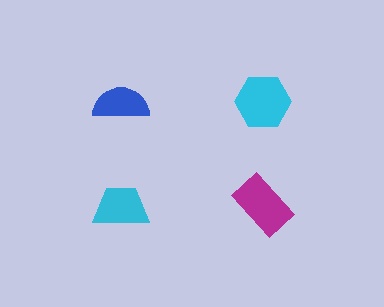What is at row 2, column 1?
A cyan trapezoid.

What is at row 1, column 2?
A cyan hexagon.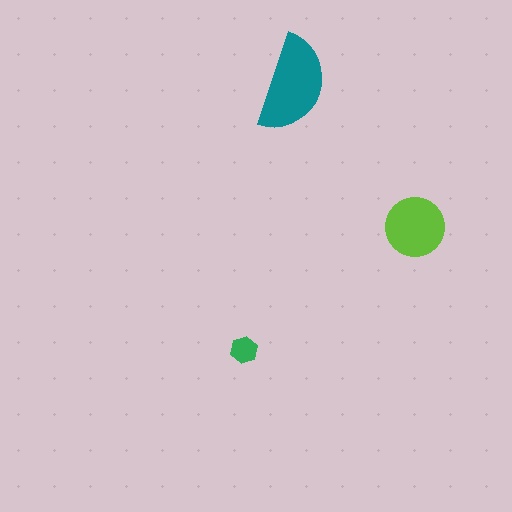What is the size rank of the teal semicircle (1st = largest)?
1st.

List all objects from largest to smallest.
The teal semicircle, the lime circle, the green hexagon.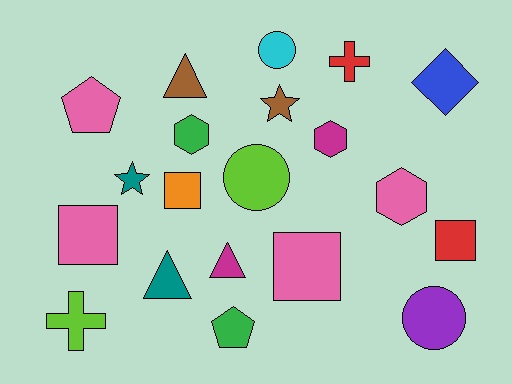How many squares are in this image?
There are 4 squares.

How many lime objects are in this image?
There are 2 lime objects.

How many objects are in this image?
There are 20 objects.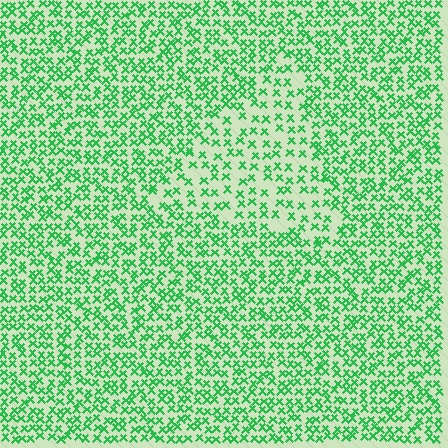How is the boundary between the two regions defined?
The boundary is defined by a change in element density (approximately 1.8x ratio). All elements are the same color, size, and shape.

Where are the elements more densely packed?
The elements are more densely packed outside the triangle boundary.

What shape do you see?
I see a triangle.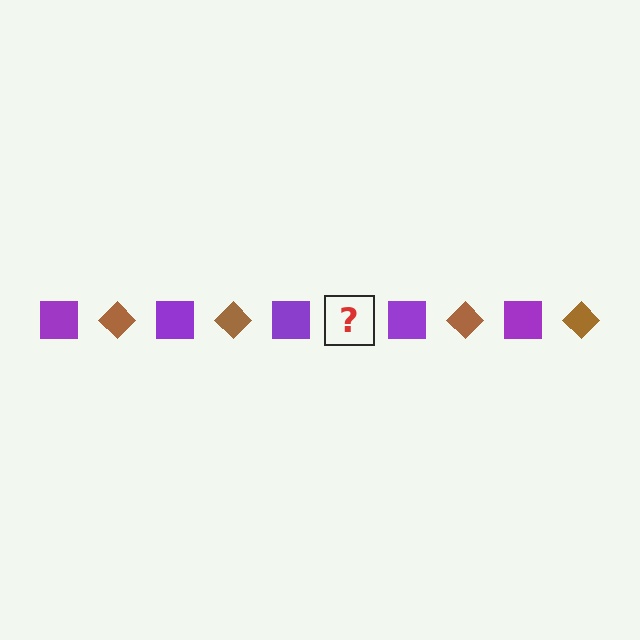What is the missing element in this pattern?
The missing element is a brown diamond.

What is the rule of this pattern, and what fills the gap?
The rule is that the pattern alternates between purple square and brown diamond. The gap should be filled with a brown diamond.